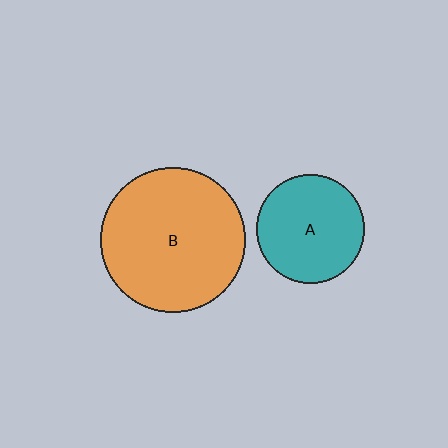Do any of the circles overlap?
No, none of the circles overlap.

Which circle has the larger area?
Circle B (orange).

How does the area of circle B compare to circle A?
Approximately 1.8 times.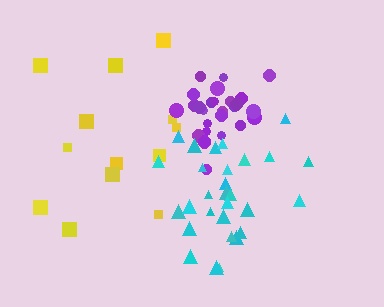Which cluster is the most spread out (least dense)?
Yellow.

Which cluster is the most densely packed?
Purple.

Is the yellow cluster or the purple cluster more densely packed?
Purple.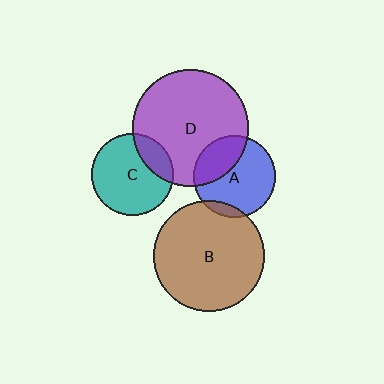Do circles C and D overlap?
Yes.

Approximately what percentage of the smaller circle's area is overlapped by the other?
Approximately 20%.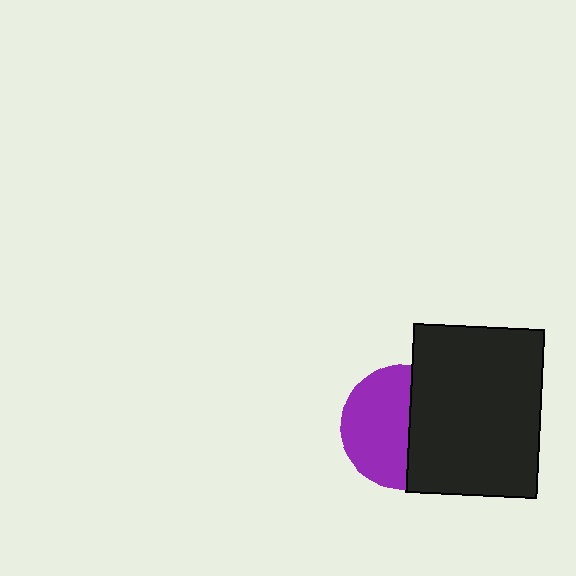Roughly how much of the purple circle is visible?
About half of it is visible (roughly 56%).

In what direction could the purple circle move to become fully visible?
The purple circle could move left. That would shift it out from behind the black rectangle entirely.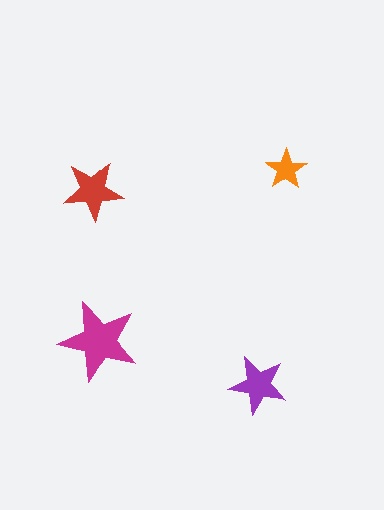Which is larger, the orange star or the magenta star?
The magenta one.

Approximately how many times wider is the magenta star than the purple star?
About 1.5 times wider.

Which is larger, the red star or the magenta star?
The magenta one.